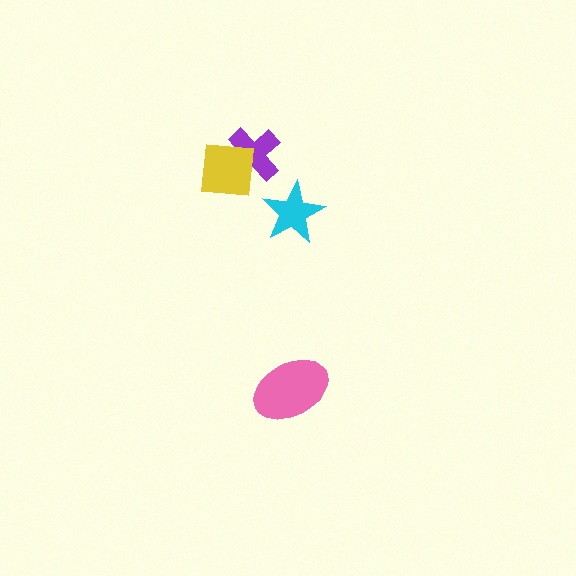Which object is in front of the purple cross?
The yellow square is in front of the purple cross.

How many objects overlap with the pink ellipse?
0 objects overlap with the pink ellipse.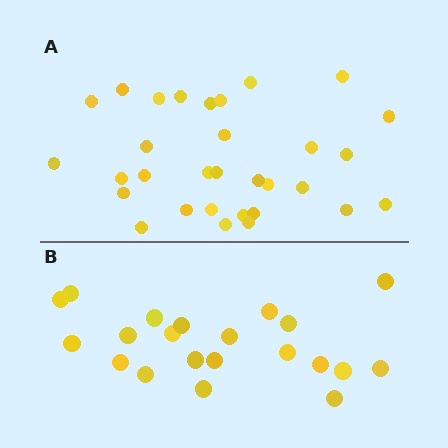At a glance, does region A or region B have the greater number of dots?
Region A (the top region) has more dots.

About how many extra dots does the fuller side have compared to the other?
Region A has roughly 10 or so more dots than region B.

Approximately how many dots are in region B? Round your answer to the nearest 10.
About 20 dots. (The exact count is 21, which rounds to 20.)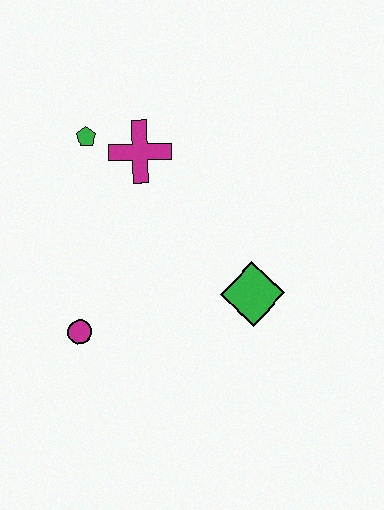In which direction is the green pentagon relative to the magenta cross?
The green pentagon is to the left of the magenta cross.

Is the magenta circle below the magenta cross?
Yes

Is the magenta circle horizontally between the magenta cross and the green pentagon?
No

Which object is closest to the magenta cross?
The green pentagon is closest to the magenta cross.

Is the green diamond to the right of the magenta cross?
Yes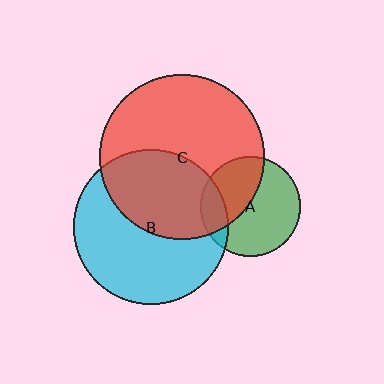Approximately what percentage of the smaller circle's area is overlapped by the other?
Approximately 15%.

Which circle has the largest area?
Circle C (red).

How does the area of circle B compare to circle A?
Approximately 2.4 times.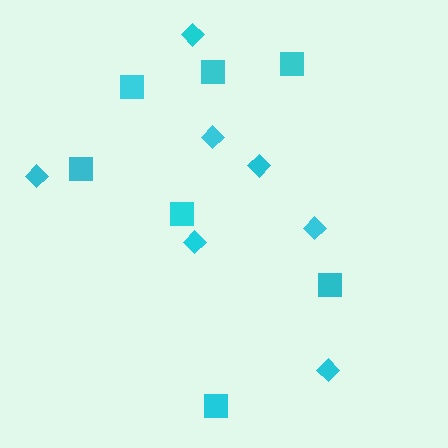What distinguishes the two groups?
There are 2 groups: one group of squares (7) and one group of diamonds (7).